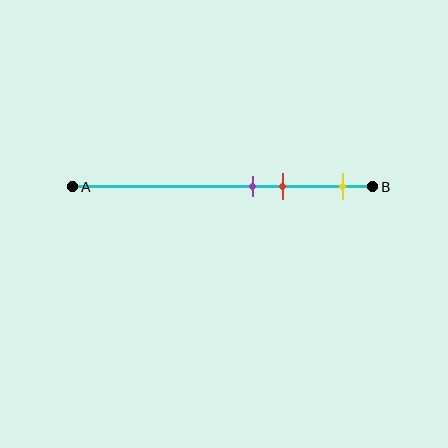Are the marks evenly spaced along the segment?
No, the marks are not evenly spaced.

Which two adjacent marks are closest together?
The purple and red marks are the closest adjacent pair.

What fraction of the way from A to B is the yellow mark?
The yellow mark is approximately 90% (0.9) of the way from A to B.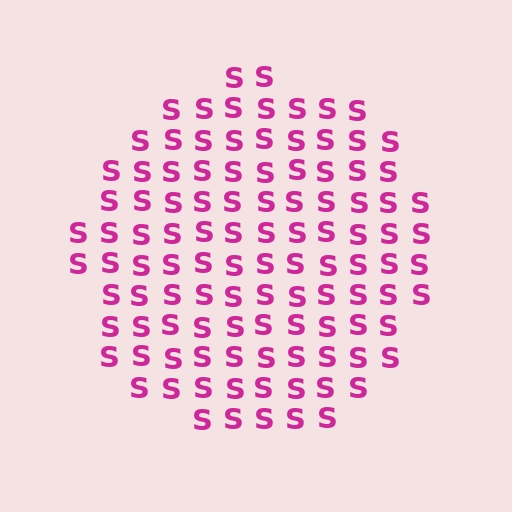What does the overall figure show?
The overall figure shows a circle.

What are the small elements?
The small elements are letter S's.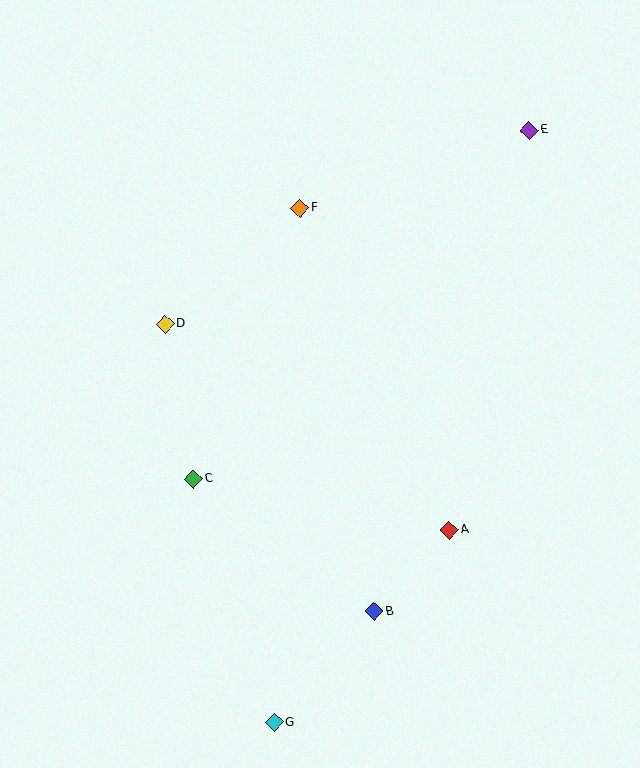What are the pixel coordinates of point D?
Point D is at (165, 324).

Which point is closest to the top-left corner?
Point D is closest to the top-left corner.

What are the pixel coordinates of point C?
Point C is at (194, 479).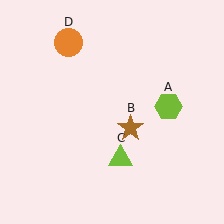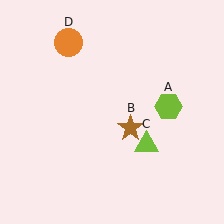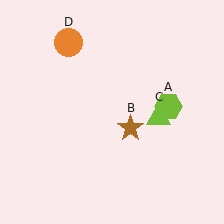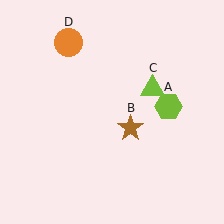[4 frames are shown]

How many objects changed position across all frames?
1 object changed position: lime triangle (object C).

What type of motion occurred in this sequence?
The lime triangle (object C) rotated counterclockwise around the center of the scene.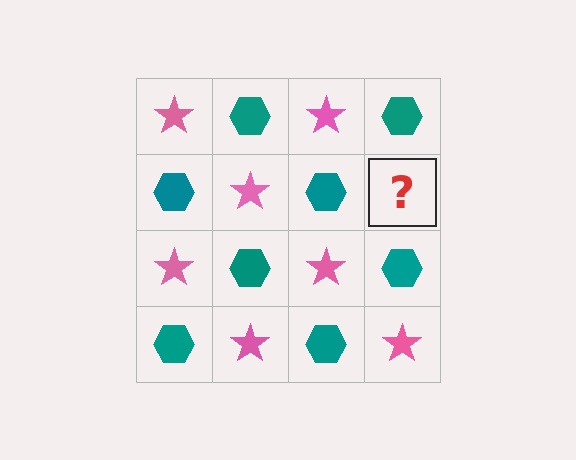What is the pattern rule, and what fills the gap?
The rule is that it alternates pink star and teal hexagon in a checkerboard pattern. The gap should be filled with a pink star.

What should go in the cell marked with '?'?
The missing cell should contain a pink star.